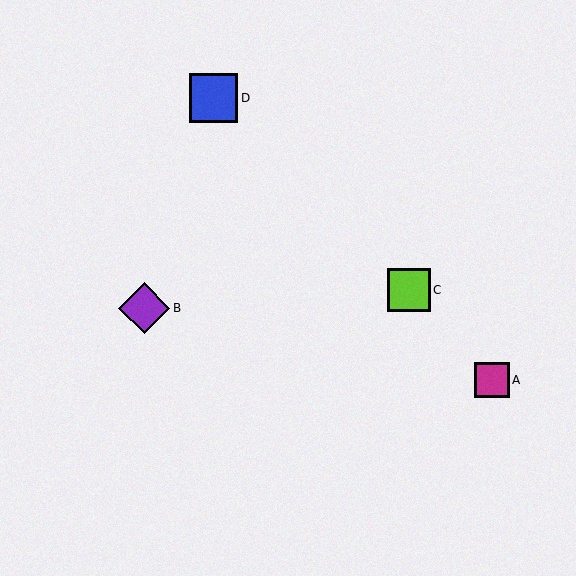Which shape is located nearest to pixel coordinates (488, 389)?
The magenta square (labeled A) at (492, 380) is nearest to that location.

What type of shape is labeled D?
Shape D is a blue square.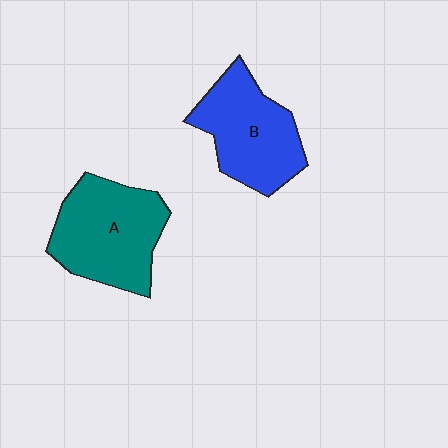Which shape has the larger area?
Shape A (teal).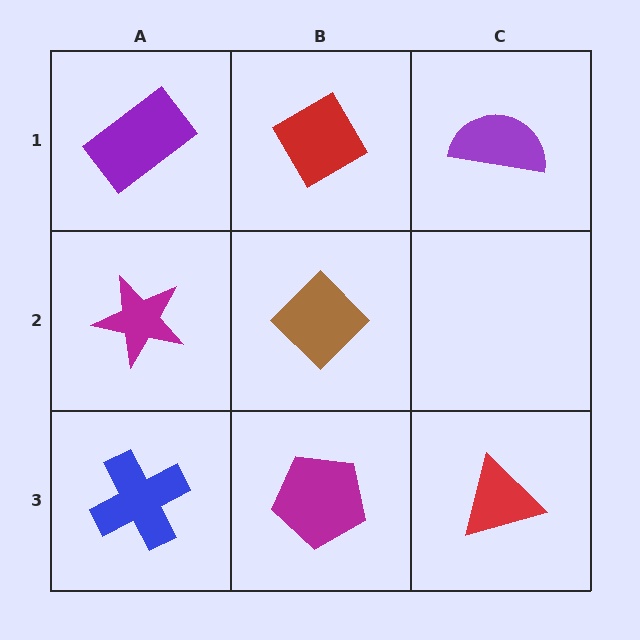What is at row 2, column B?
A brown diamond.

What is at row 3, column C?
A red triangle.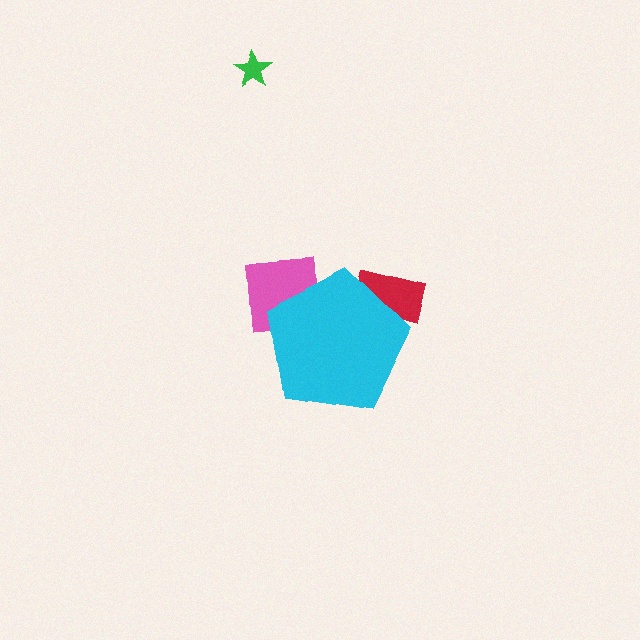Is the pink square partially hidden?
Yes, the pink square is partially hidden behind the cyan pentagon.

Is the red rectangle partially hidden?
Yes, the red rectangle is partially hidden behind the cyan pentagon.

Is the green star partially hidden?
No, the green star is fully visible.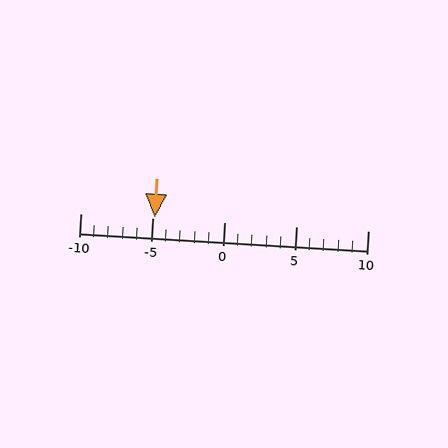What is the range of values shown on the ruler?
The ruler shows values from -10 to 10.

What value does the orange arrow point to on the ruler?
The orange arrow points to approximately -5.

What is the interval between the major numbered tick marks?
The major tick marks are spaced 5 units apart.